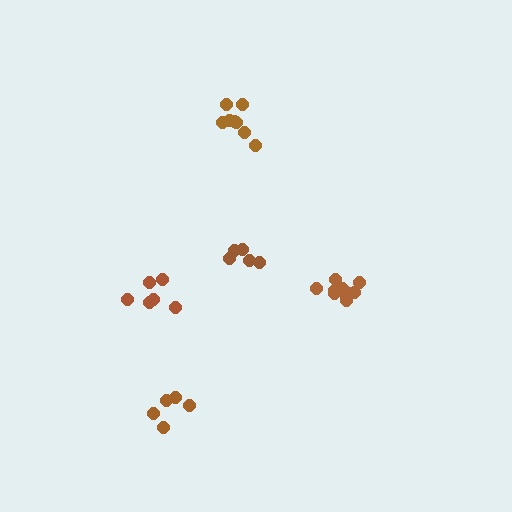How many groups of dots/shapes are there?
There are 5 groups.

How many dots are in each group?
Group 1: 8 dots, Group 2: 10 dots, Group 3: 5 dots, Group 4: 6 dots, Group 5: 5 dots (34 total).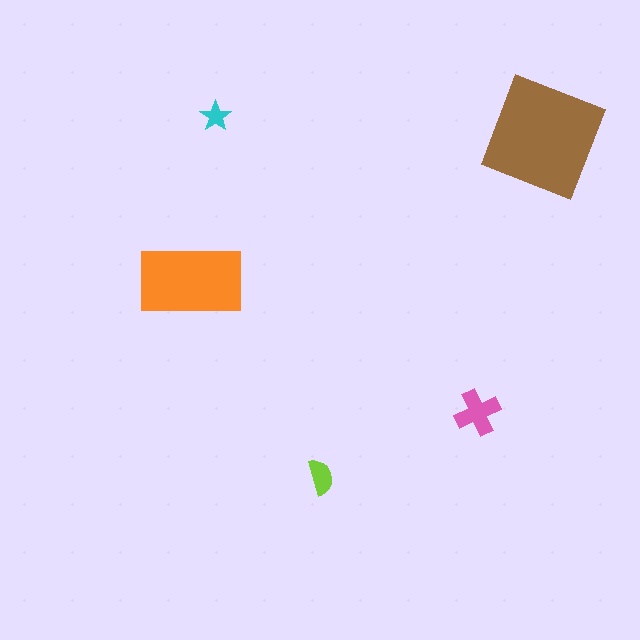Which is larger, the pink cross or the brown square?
The brown square.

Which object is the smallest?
The cyan star.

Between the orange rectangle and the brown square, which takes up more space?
The brown square.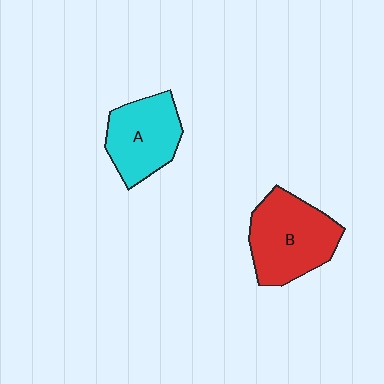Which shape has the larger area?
Shape B (red).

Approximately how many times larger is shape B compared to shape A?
Approximately 1.2 times.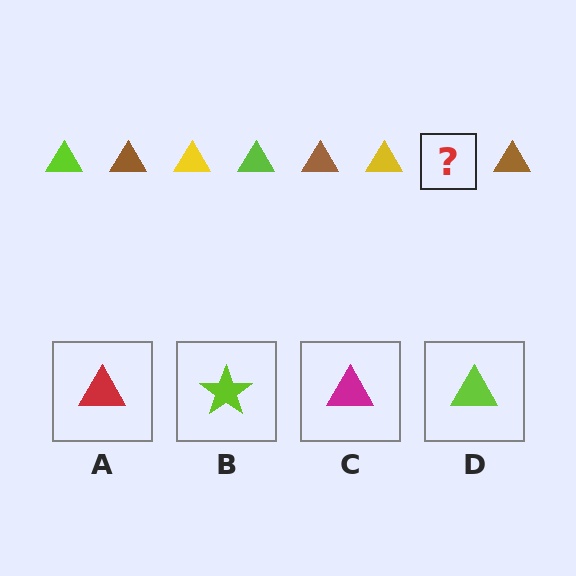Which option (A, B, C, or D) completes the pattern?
D.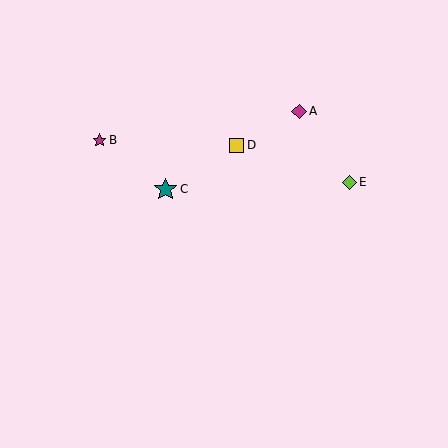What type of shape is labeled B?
Shape B is a magenta star.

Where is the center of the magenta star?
The center of the magenta star is at (99, 140).